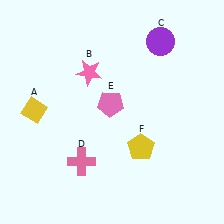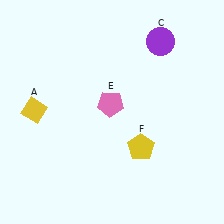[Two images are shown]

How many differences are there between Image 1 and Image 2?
There are 2 differences between the two images.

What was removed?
The pink cross (D), the pink star (B) were removed in Image 2.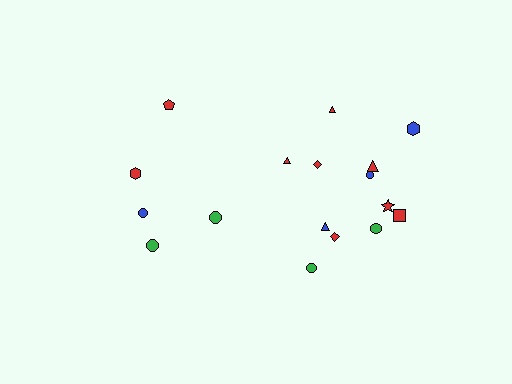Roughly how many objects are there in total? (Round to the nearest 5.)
Roughly 15 objects in total.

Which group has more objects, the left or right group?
The right group.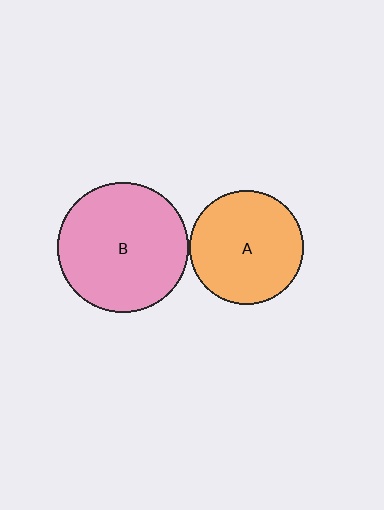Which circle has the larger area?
Circle B (pink).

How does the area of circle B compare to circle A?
Approximately 1.3 times.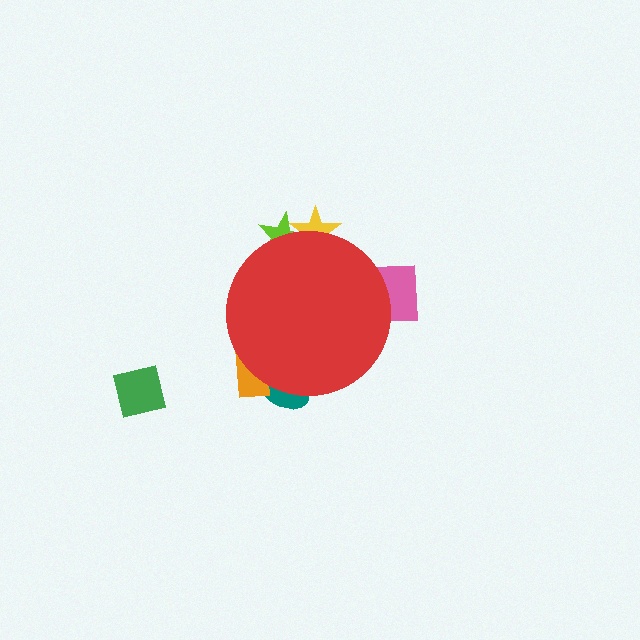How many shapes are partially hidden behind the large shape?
5 shapes are partially hidden.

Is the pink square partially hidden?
Yes, the pink square is partially hidden behind the red circle.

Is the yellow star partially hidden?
Yes, the yellow star is partially hidden behind the red circle.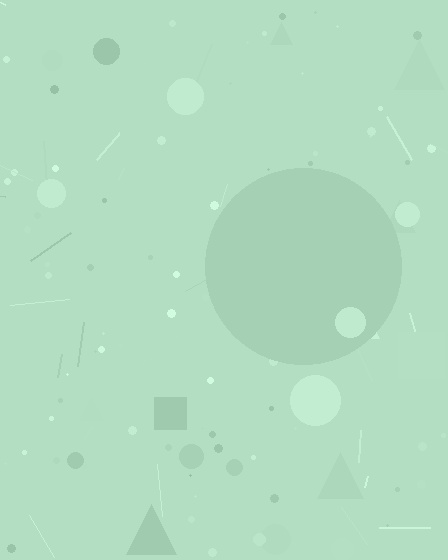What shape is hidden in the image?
A circle is hidden in the image.